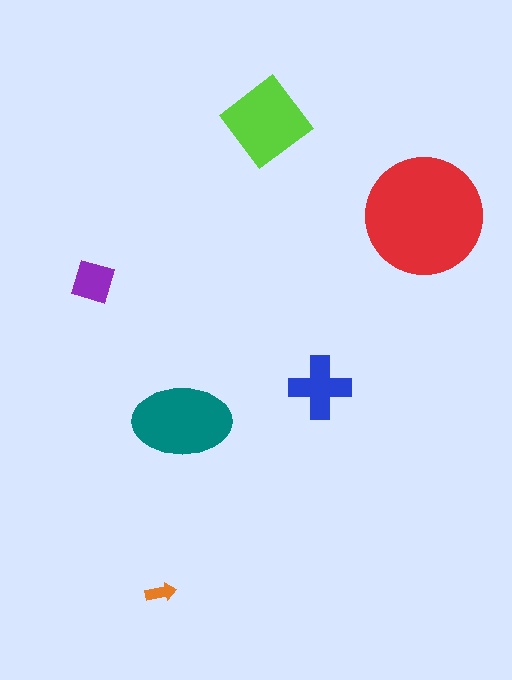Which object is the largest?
The red circle.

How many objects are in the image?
There are 6 objects in the image.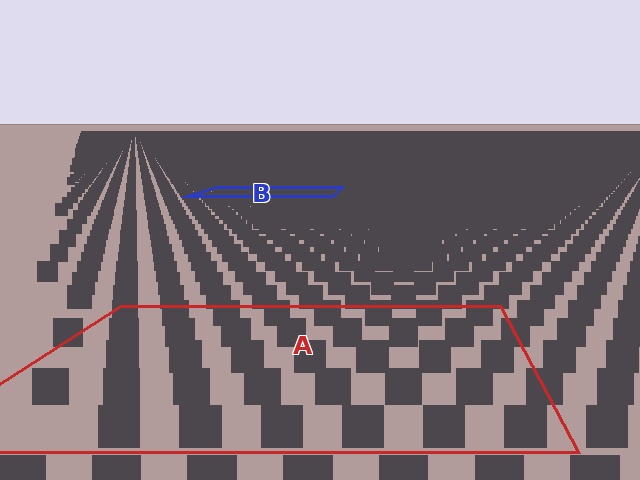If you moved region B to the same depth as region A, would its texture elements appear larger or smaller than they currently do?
They would appear larger. At a closer depth, the same texture elements are projected at a bigger on-screen size.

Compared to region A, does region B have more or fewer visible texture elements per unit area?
Region B has more texture elements per unit area — they are packed more densely because it is farther away.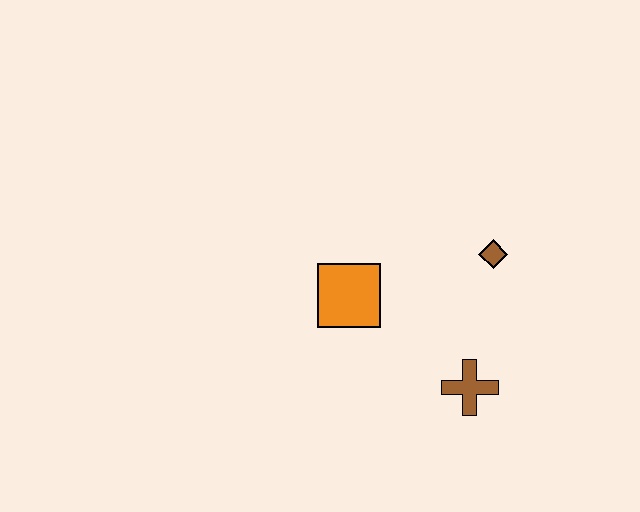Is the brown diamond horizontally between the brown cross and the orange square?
No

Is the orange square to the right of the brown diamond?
No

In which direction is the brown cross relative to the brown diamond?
The brown cross is below the brown diamond.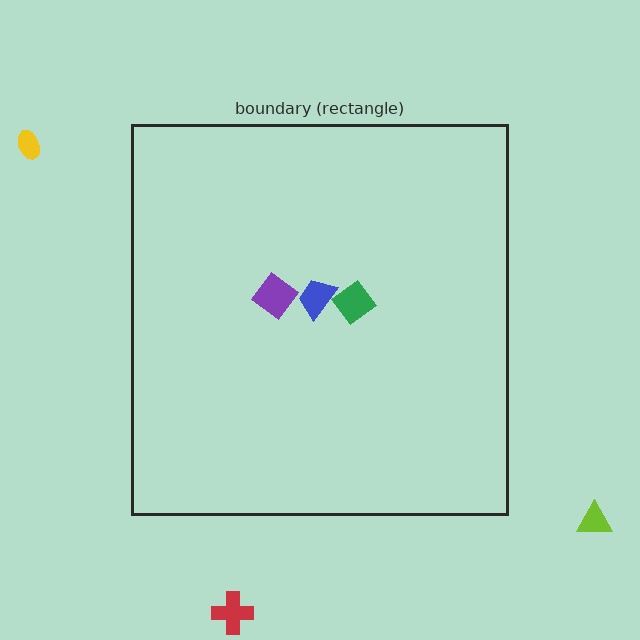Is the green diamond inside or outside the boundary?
Inside.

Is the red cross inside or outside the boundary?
Outside.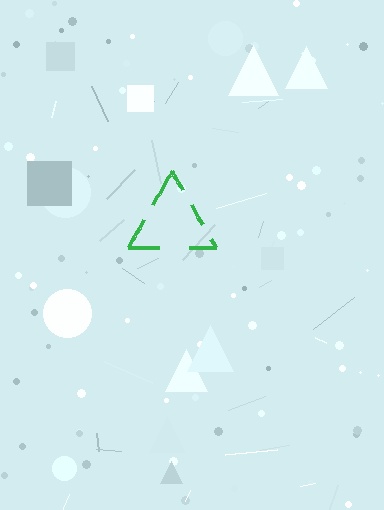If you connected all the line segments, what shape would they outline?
They would outline a triangle.